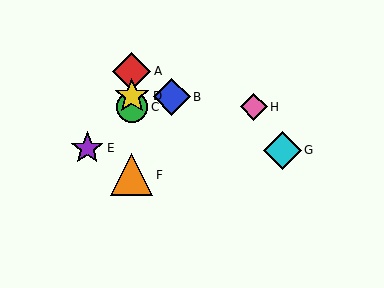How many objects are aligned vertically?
4 objects (A, C, D, F) are aligned vertically.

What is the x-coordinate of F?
Object F is at x≈132.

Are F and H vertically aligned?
No, F is at x≈132 and H is at x≈254.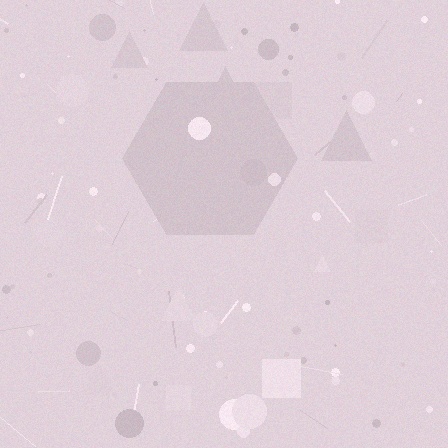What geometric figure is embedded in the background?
A hexagon is embedded in the background.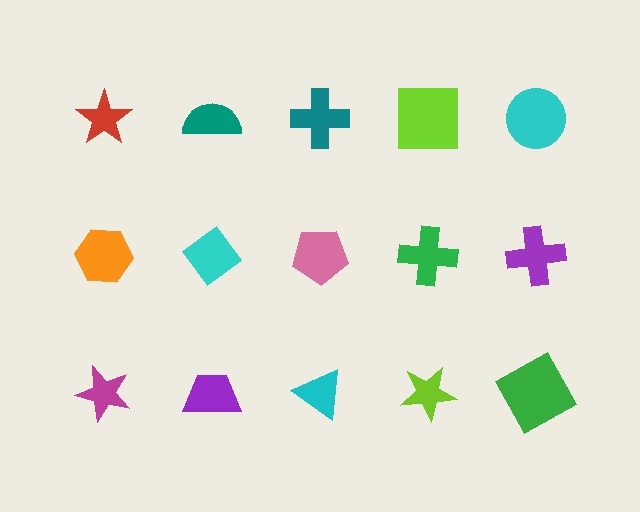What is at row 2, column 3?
A pink pentagon.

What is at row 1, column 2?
A teal semicircle.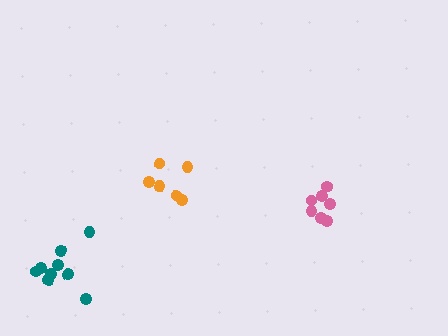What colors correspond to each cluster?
The clusters are colored: teal, orange, pink.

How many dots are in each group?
Group 1: 9 dots, Group 2: 6 dots, Group 3: 7 dots (22 total).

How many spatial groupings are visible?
There are 3 spatial groupings.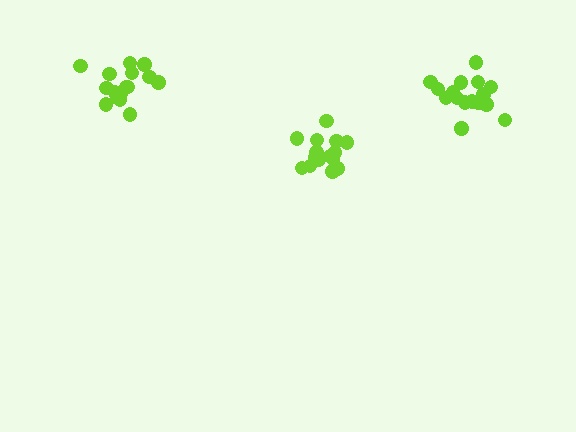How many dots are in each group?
Group 1: 17 dots, Group 2: 16 dots, Group 3: 17 dots (50 total).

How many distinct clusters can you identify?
There are 3 distinct clusters.